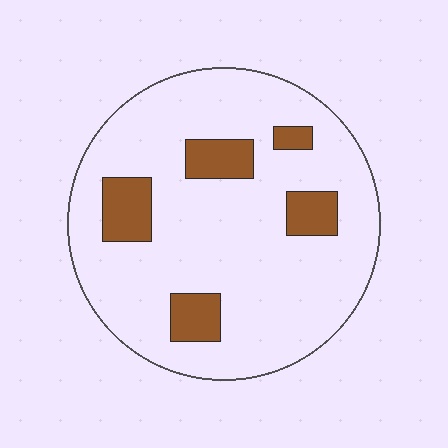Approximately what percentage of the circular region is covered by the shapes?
Approximately 15%.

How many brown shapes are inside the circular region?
5.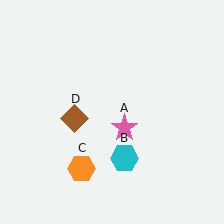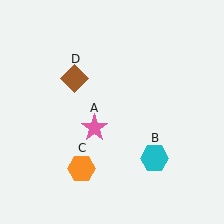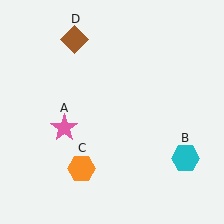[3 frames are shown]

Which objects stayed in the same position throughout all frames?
Orange hexagon (object C) remained stationary.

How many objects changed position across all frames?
3 objects changed position: pink star (object A), cyan hexagon (object B), brown diamond (object D).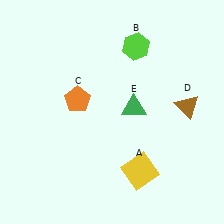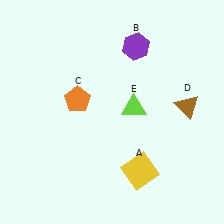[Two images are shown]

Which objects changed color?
B changed from lime to purple. E changed from green to lime.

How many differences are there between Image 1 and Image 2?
There are 2 differences between the two images.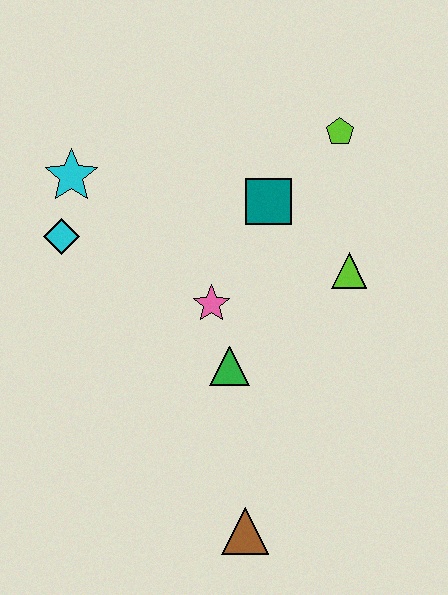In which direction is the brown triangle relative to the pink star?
The brown triangle is below the pink star.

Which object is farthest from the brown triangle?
The lime pentagon is farthest from the brown triangle.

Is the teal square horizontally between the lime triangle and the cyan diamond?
Yes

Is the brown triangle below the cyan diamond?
Yes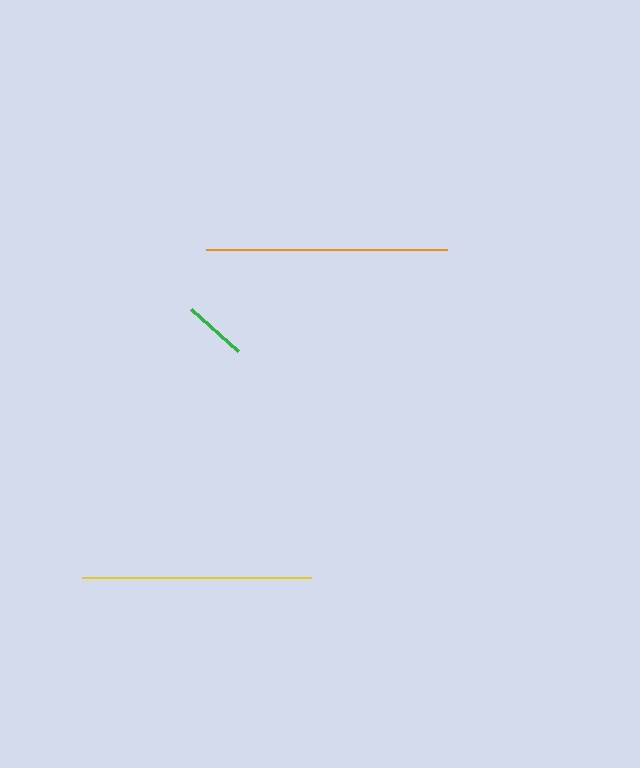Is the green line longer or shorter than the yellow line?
The yellow line is longer than the green line.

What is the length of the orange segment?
The orange segment is approximately 241 pixels long.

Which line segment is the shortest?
The green line is the shortest at approximately 63 pixels.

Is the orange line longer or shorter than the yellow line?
The orange line is longer than the yellow line.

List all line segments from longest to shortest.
From longest to shortest: orange, yellow, green.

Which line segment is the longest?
The orange line is the longest at approximately 241 pixels.